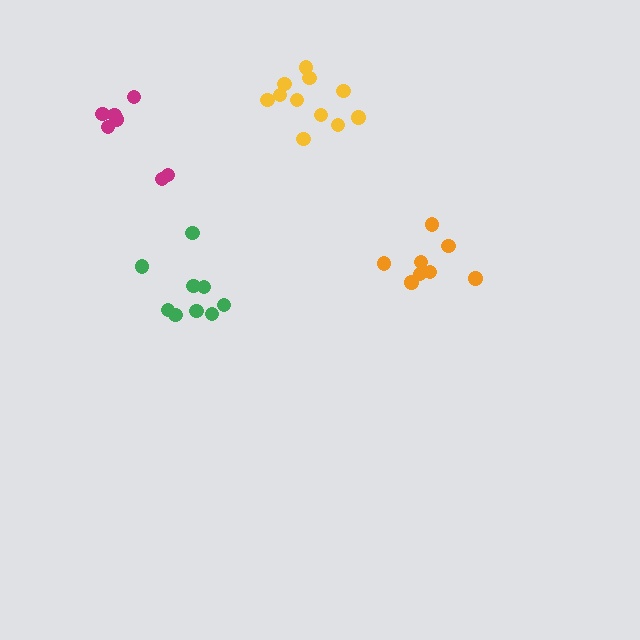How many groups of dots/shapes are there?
There are 4 groups.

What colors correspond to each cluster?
The clusters are colored: orange, yellow, green, magenta.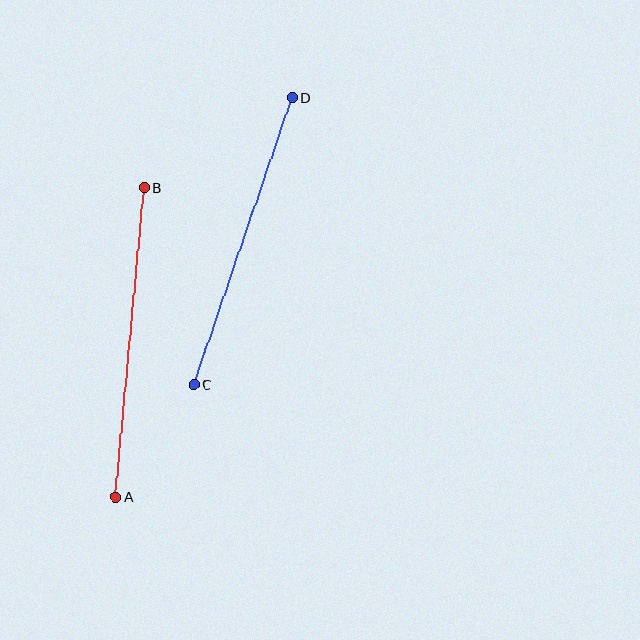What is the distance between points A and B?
The distance is approximately 310 pixels.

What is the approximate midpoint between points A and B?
The midpoint is at approximately (130, 342) pixels.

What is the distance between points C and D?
The distance is approximately 304 pixels.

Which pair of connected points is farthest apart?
Points A and B are farthest apart.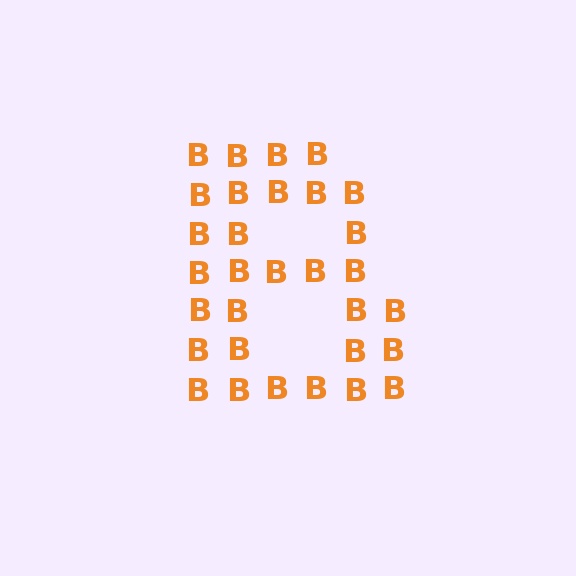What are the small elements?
The small elements are letter B's.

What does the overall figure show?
The overall figure shows the letter B.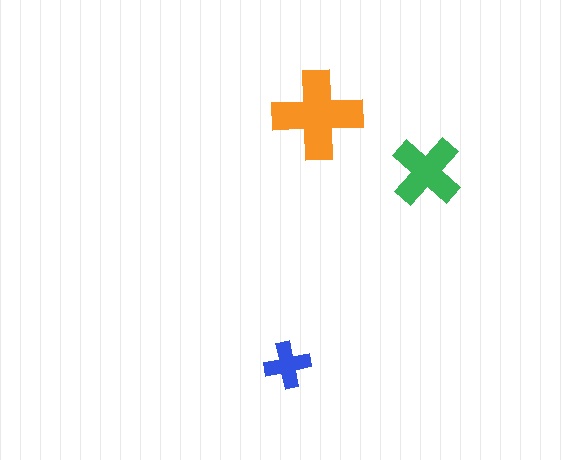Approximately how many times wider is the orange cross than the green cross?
About 1.5 times wider.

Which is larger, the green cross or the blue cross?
The green one.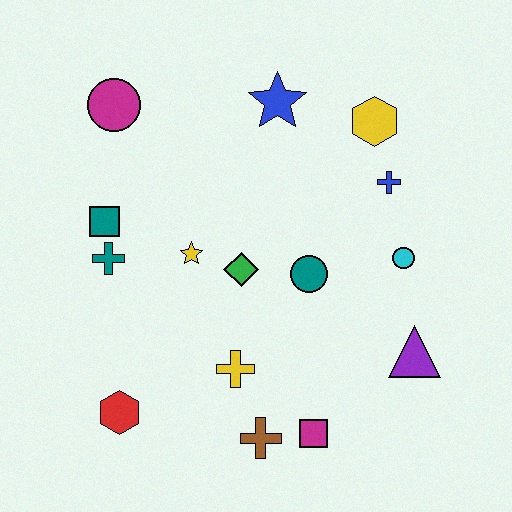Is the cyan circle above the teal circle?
Yes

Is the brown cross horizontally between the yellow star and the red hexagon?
No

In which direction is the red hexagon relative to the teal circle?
The red hexagon is to the left of the teal circle.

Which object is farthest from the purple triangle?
The magenta circle is farthest from the purple triangle.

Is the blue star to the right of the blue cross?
No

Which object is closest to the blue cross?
The yellow hexagon is closest to the blue cross.